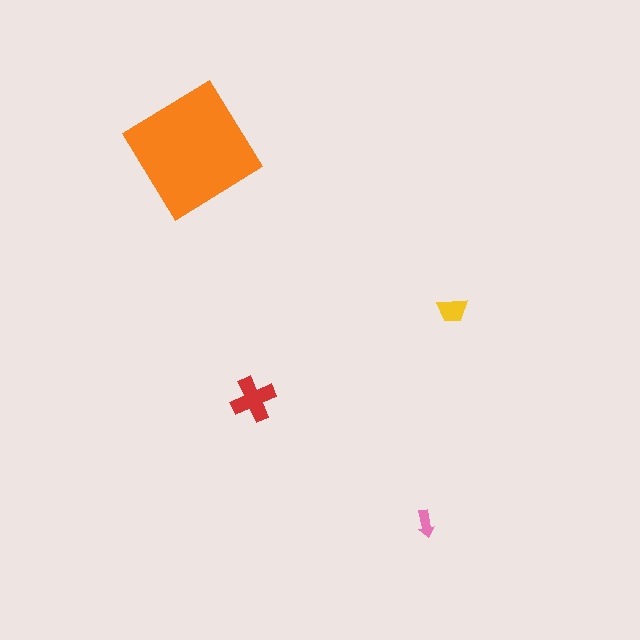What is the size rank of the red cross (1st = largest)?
2nd.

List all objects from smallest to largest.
The pink arrow, the yellow trapezoid, the red cross, the orange diamond.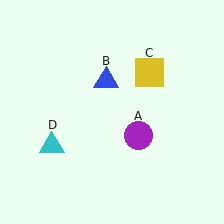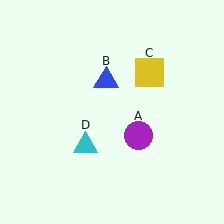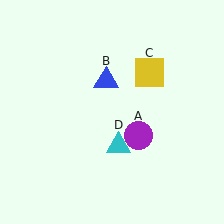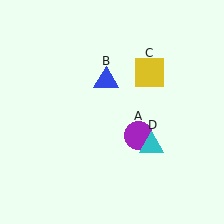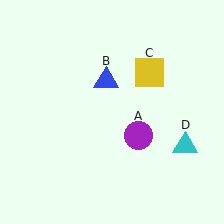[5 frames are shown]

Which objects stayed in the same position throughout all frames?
Purple circle (object A) and blue triangle (object B) and yellow square (object C) remained stationary.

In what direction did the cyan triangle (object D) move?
The cyan triangle (object D) moved right.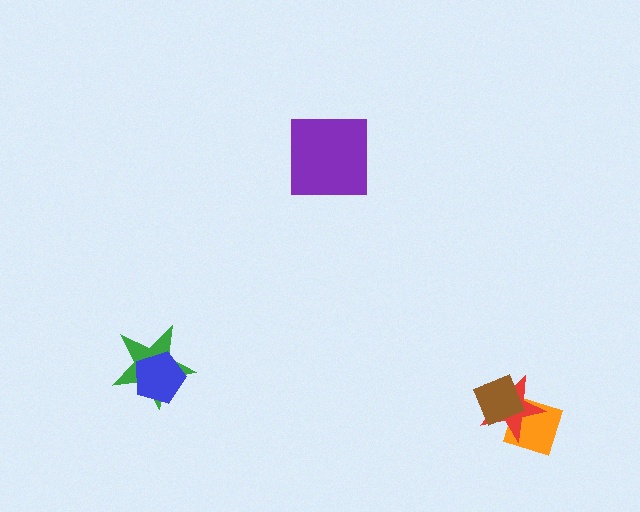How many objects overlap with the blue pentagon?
1 object overlaps with the blue pentagon.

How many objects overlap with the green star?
1 object overlaps with the green star.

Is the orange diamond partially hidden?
Yes, it is partially covered by another shape.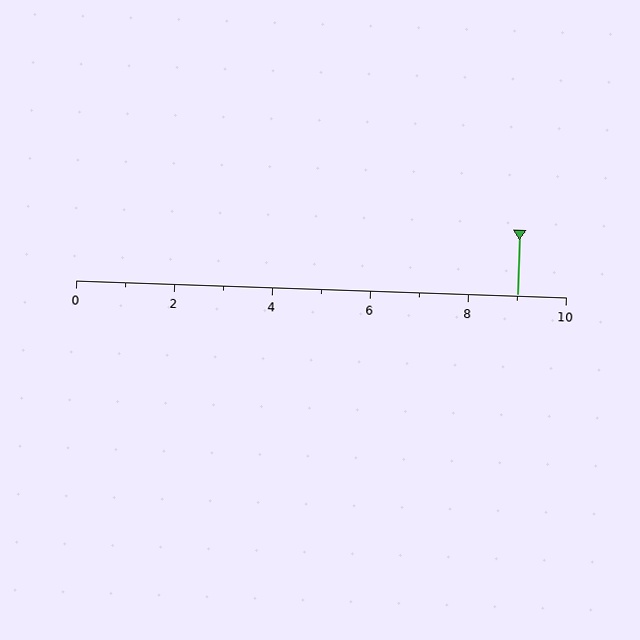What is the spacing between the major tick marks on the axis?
The major ticks are spaced 2 apart.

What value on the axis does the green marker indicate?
The marker indicates approximately 9.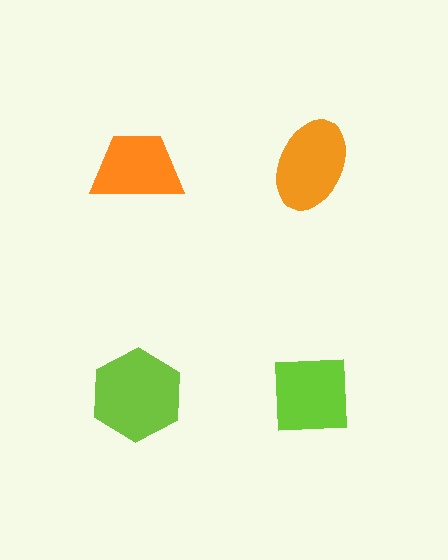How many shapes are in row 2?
2 shapes.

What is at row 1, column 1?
An orange trapezoid.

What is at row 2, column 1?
A lime hexagon.